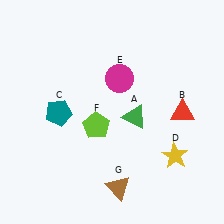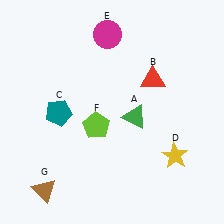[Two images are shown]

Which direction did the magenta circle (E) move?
The magenta circle (E) moved up.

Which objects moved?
The objects that moved are: the red triangle (B), the magenta circle (E), the brown triangle (G).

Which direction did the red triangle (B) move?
The red triangle (B) moved up.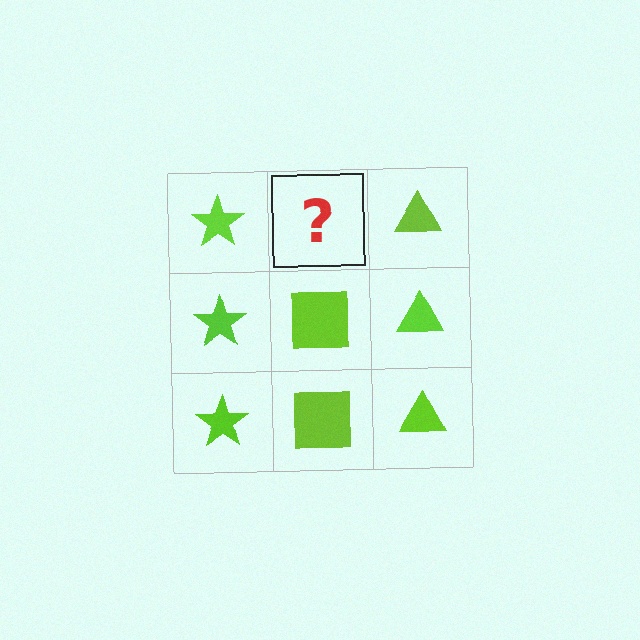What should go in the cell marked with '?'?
The missing cell should contain a lime square.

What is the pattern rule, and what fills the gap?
The rule is that each column has a consistent shape. The gap should be filled with a lime square.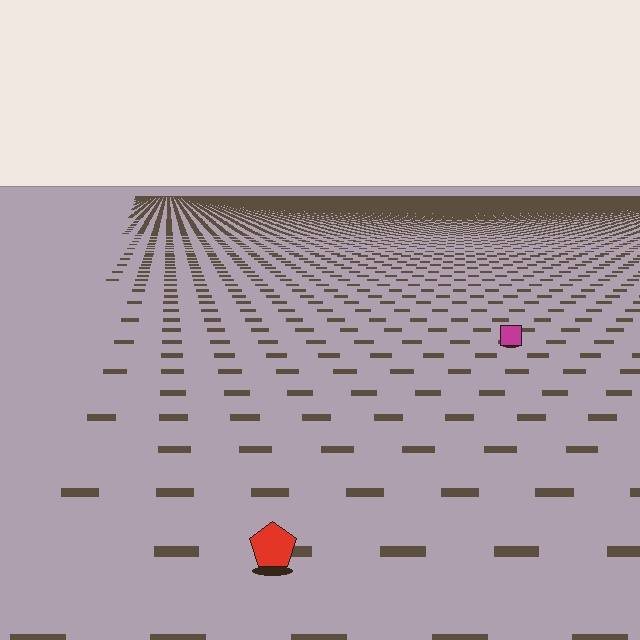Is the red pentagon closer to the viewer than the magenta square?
Yes. The red pentagon is closer — you can tell from the texture gradient: the ground texture is coarser near it.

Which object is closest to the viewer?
The red pentagon is closest. The texture marks near it are larger and more spread out.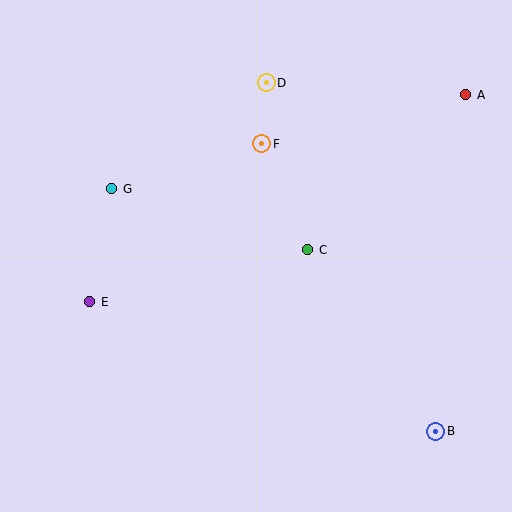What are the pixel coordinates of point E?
Point E is at (90, 302).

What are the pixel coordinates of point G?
Point G is at (112, 189).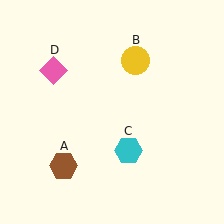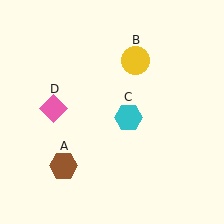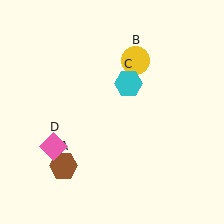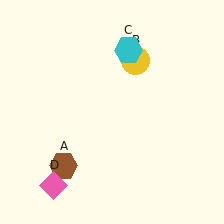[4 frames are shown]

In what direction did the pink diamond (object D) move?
The pink diamond (object D) moved down.